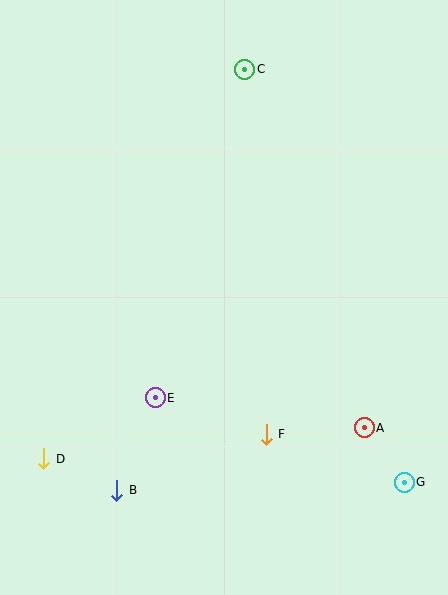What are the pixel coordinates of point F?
Point F is at (266, 434).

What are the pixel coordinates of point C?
Point C is at (245, 69).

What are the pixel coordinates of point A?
Point A is at (364, 428).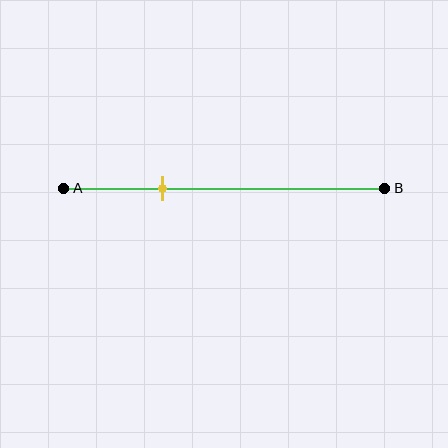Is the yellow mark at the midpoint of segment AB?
No, the mark is at about 30% from A, not at the 50% midpoint.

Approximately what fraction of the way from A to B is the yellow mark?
The yellow mark is approximately 30% of the way from A to B.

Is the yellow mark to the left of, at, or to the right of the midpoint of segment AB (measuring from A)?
The yellow mark is to the left of the midpoint of segment AB.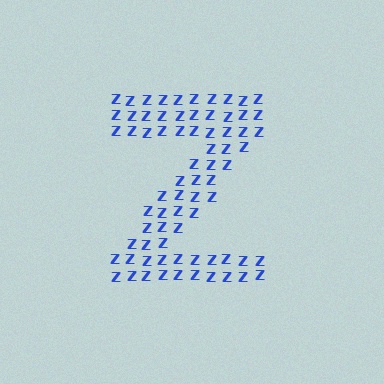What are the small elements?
The small elements are letter Z's.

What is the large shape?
The large shape is the letter Z.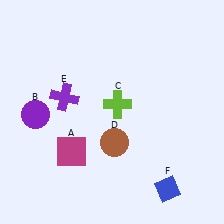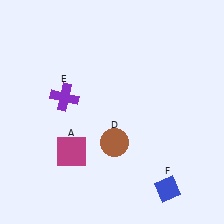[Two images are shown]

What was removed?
The purple circle (B), the lime cross (C) were removed in Image 2.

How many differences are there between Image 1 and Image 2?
There are 2 differences between the two images.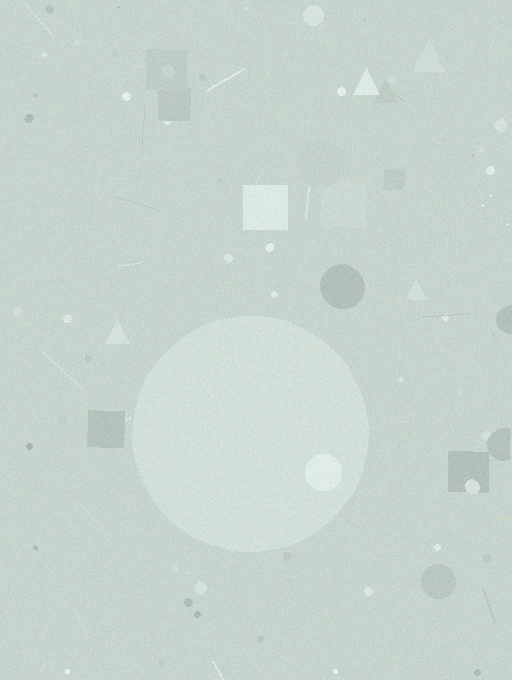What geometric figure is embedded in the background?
A circle is embedded in the background.